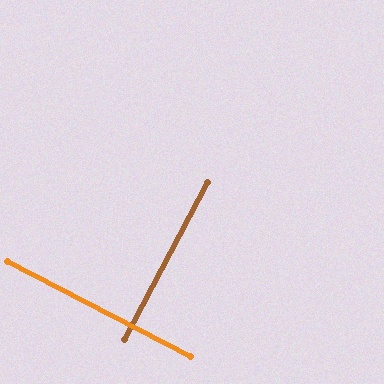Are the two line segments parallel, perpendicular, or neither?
Perpendicular — they meet at approximately 90°.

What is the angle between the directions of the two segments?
Approximately 90 degrees.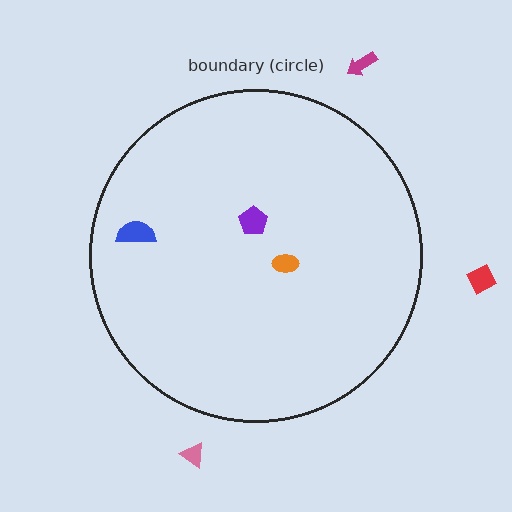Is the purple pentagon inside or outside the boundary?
Inside.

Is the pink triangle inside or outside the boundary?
Outside.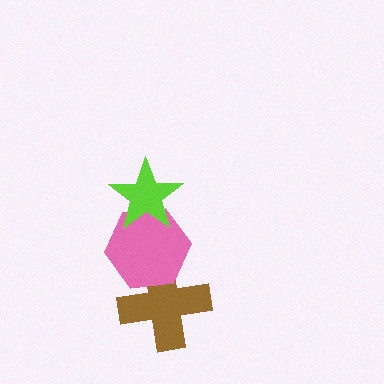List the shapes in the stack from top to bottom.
From top to bottom: the lime star, the pink hexagon, the brown cross.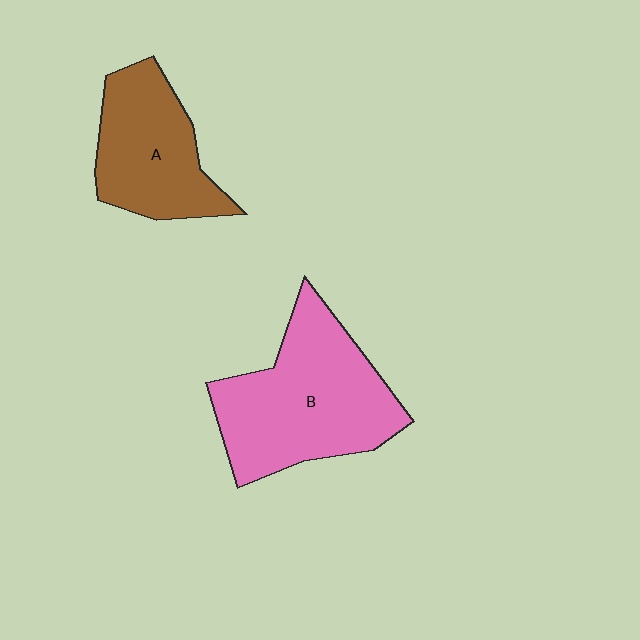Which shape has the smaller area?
Shape A (brown).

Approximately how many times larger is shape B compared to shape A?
Approximately 1.5 times.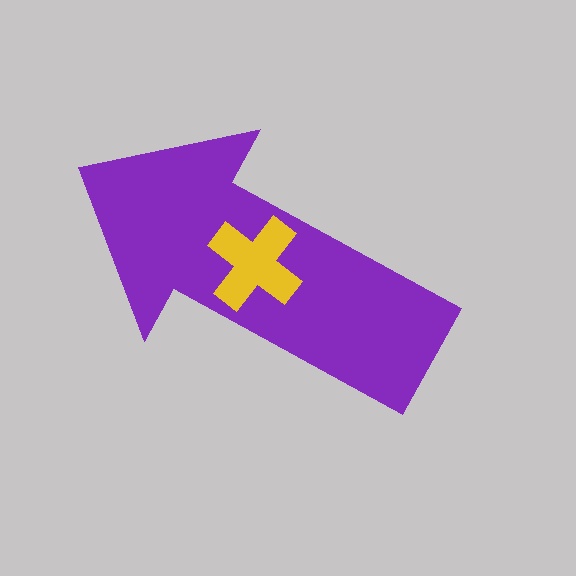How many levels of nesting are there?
2.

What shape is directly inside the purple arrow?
The yellow cross.